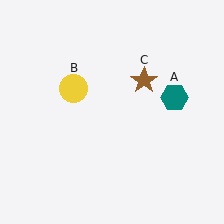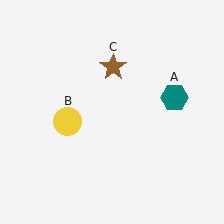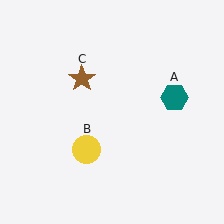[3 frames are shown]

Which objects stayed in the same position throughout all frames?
Teal hexagon (object A) remained stationary.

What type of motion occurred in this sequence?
The yellow circle (object B), brown star (object C) rotated counterclockwise around the center of the scene.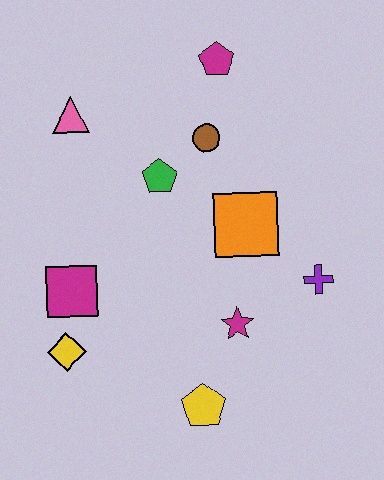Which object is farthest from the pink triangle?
The yellow pentagon is farthest from the pink triangle.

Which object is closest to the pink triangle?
The green pentagon is closest to the pink triangle.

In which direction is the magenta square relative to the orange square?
The magenta square is to the left of the orange square.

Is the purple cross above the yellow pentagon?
Yes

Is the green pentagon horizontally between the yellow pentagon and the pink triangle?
Yes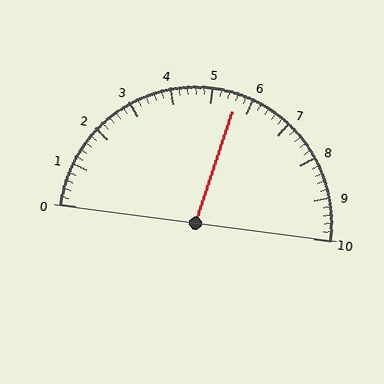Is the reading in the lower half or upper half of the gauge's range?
The reading is in the upper half of the range (0 to 10).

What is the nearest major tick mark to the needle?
The nearest major tick mark is 6.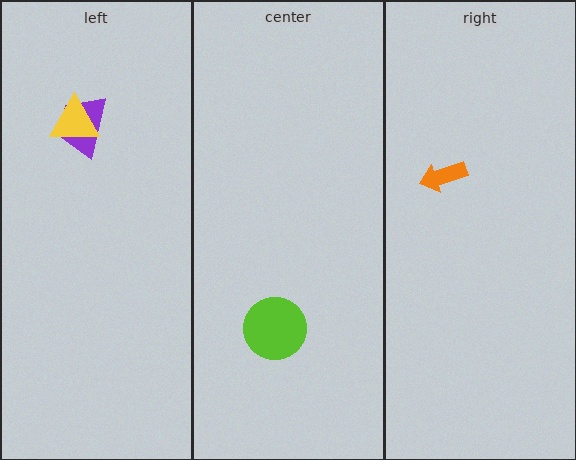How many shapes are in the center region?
1.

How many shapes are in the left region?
2.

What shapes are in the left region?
The purple trapezoid, the yellow triangle.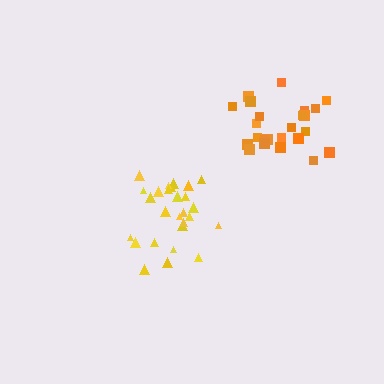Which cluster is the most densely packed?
Yellow.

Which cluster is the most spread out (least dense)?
Orange.